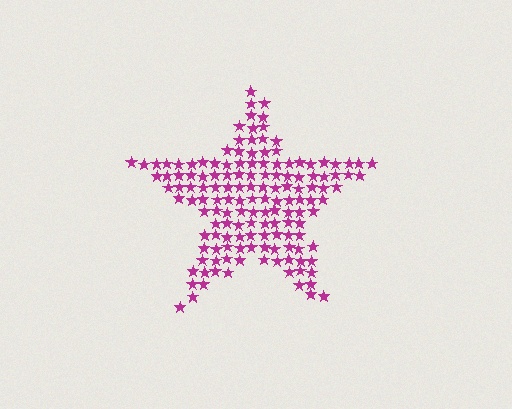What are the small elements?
The small elements are stars.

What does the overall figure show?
The overall figure shows a star.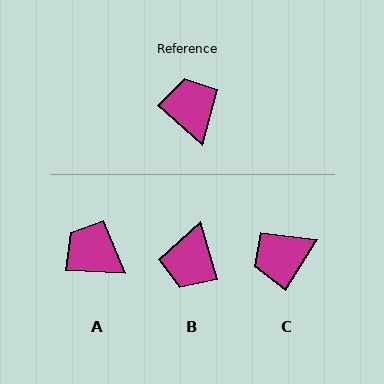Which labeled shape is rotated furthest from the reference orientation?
B, about 147 degrees away.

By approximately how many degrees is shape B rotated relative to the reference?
Approximately 147 degrees counter-clockwise.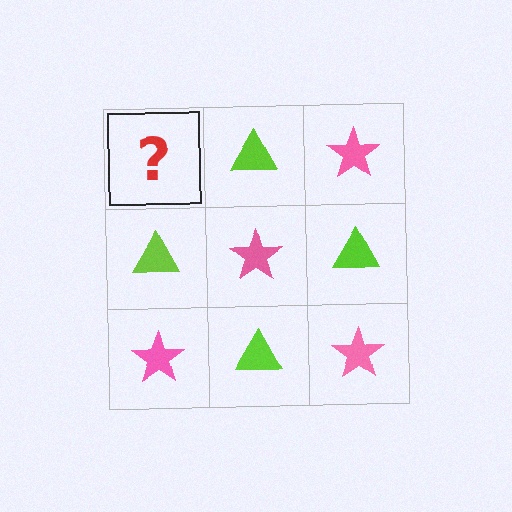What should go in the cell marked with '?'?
The missing cell should contain a pink star.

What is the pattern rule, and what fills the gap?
The rule is that it alternates pink star and lime triangle in a checkerboard pattern. The gap should be filled with a pink star.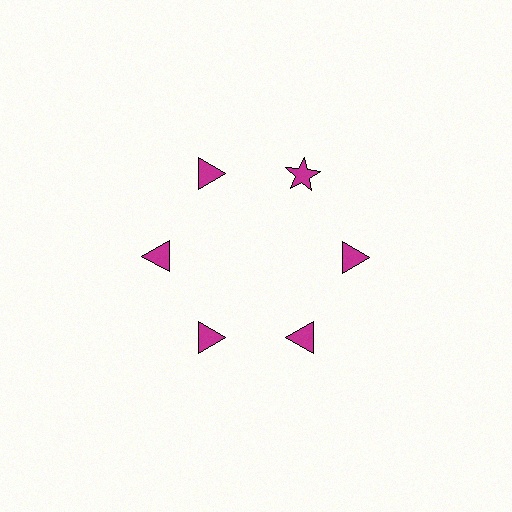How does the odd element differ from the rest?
It has a different shape: star instead of triangle.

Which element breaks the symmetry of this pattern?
The magenta star at roughly the 1 o'clock position breaks the symmetry. All other shapes are magenta triangles.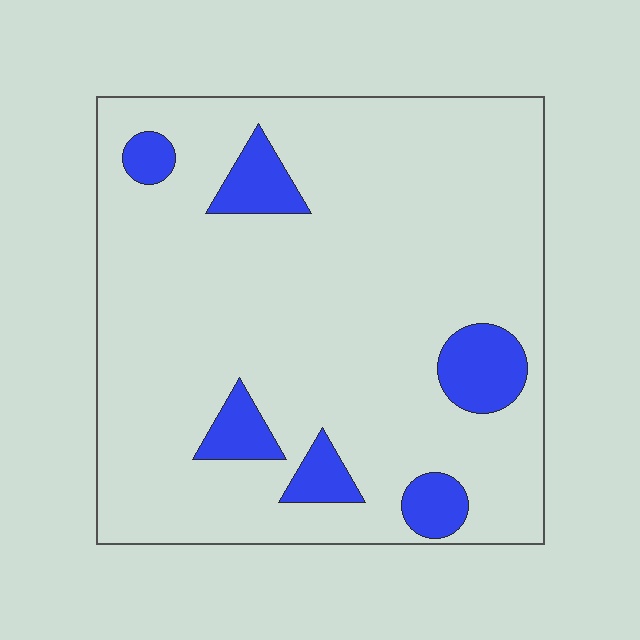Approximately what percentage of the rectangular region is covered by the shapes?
Approximately 10%.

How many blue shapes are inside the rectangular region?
6.